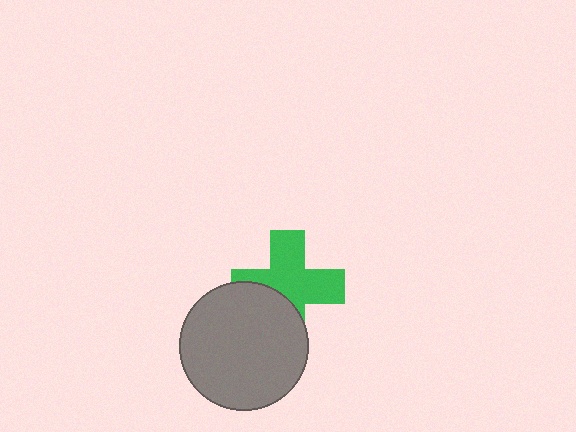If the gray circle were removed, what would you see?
You would see the complete green cross.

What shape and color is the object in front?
The object in front is a gray circle.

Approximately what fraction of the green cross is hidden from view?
Roughly 35% of the green cross is hidden behind the gray circle.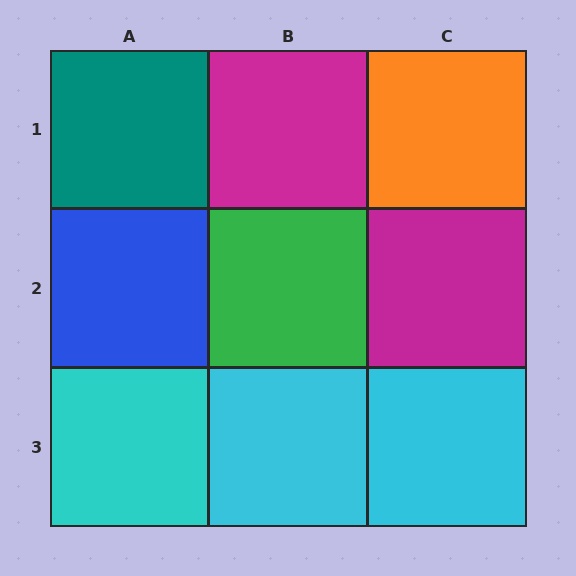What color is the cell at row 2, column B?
Green.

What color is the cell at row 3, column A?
Cyan.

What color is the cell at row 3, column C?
Cyan.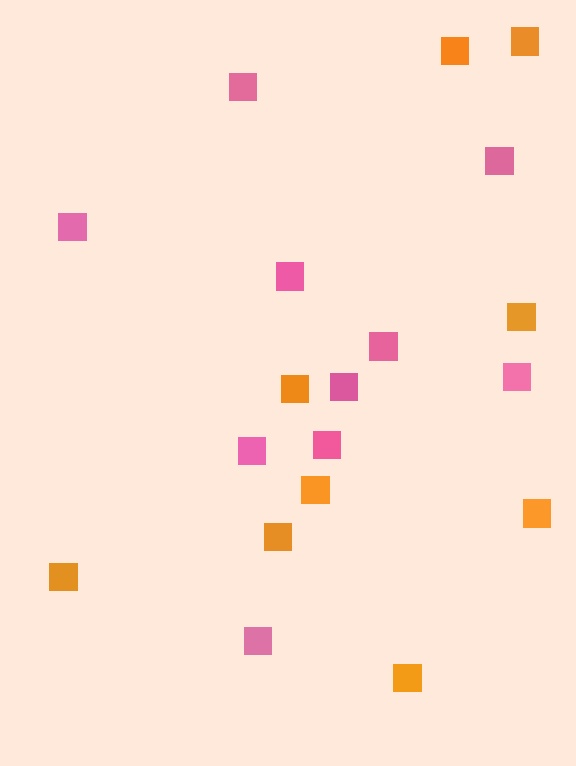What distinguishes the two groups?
There are 2 groups: one group of pink squares (10) and one group of orange squares (9).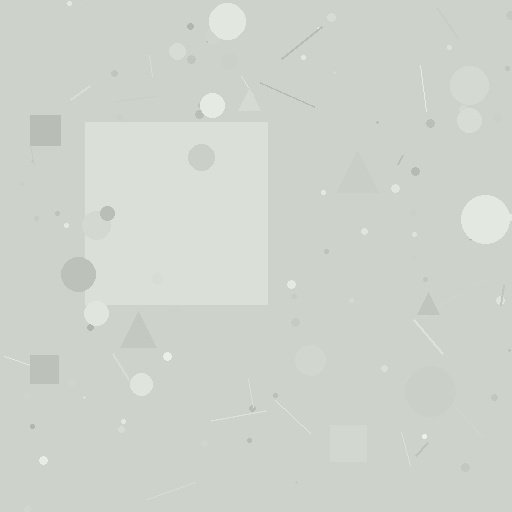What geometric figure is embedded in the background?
A square is embedded in the background.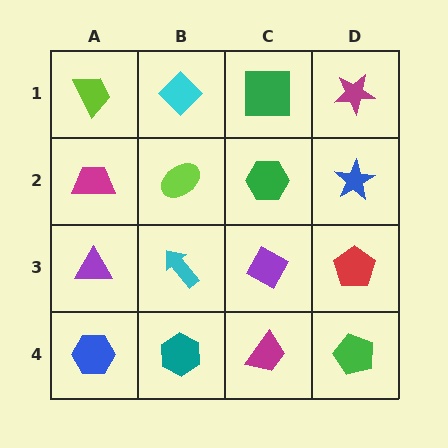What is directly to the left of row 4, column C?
A teal hexagon.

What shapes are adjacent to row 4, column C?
A purple diamond (row 3, column C), a teal hexagon (row 4, column B), a green pentagon (row 4, column D).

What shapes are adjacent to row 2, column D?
A magenta star (row 1, column D), a red pentagon (row 3, column D), a green hexagon (row 2, column C).